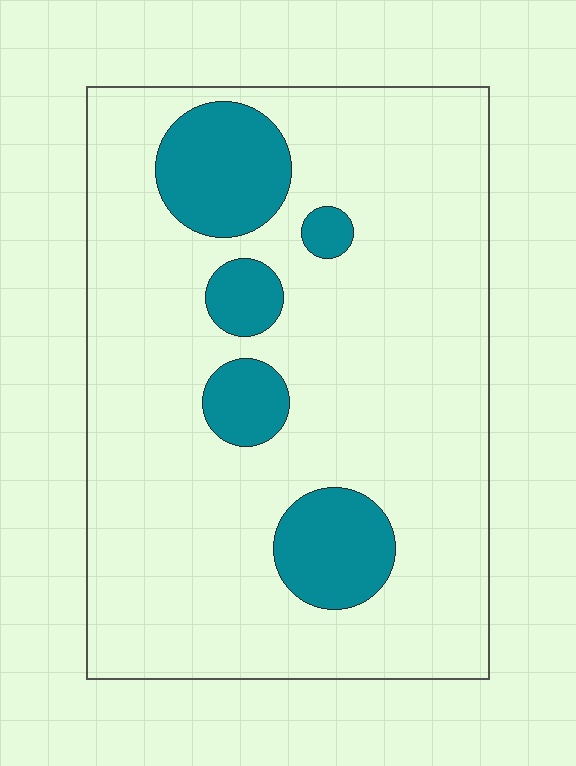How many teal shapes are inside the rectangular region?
5.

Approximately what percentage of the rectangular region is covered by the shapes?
Approximately 15%.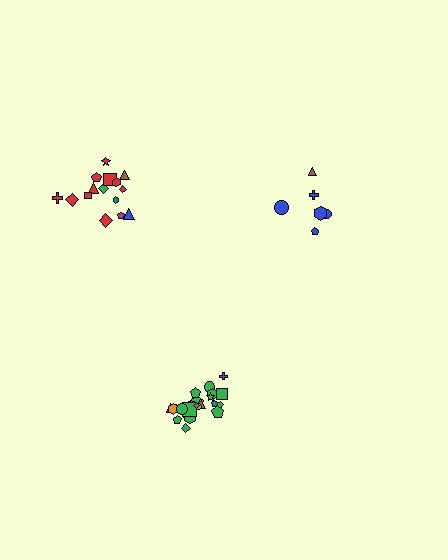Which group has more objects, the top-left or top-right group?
The top-left group.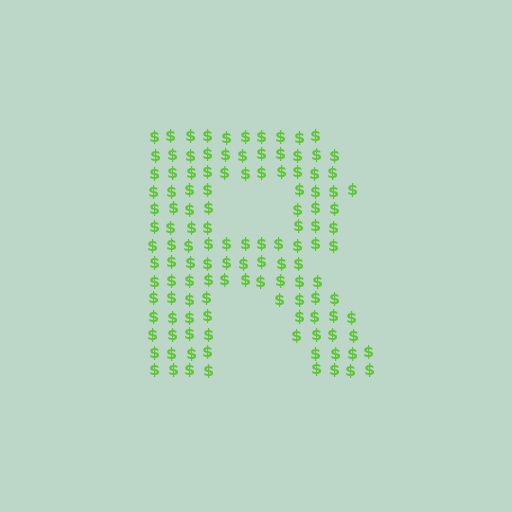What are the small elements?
The small elements are dollar signs.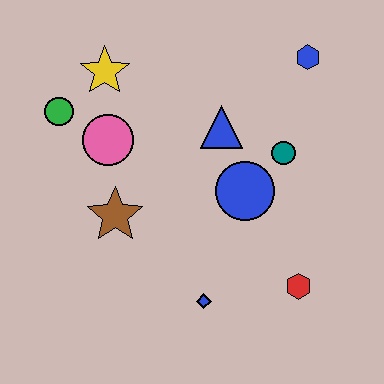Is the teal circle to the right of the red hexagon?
No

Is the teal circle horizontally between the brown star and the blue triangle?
No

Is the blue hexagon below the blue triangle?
No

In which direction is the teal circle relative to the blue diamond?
The teal circle is above the blue diamond.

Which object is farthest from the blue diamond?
The blue hexagon is farthest from the blue diamond.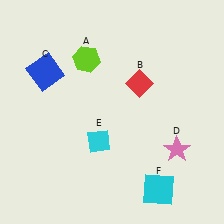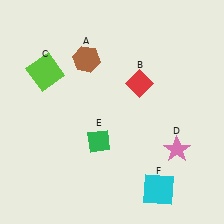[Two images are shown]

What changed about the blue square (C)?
In Image 1, C is blue. In Image 2, it changed to lime.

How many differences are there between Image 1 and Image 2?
There are 3 differences between the two images.